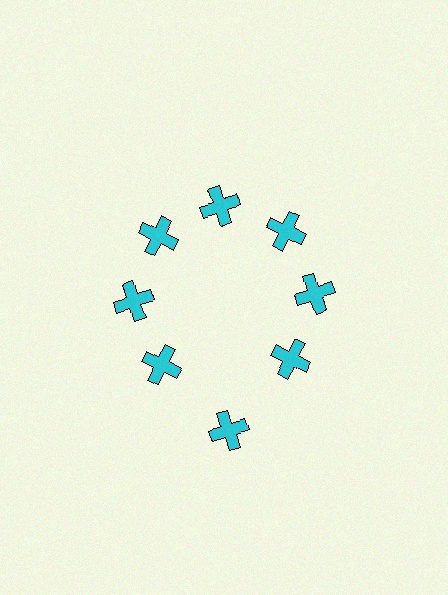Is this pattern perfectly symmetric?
No. The 8 cyan crosses are arranged in a ring, but one element near the 6 o'clock position is pushed outward from the center, breaking the 8-fold rotational symmetry.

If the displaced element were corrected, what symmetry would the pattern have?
It would have 8-fold rotational symmetry — the pattern would map onto itself every 45 degrees.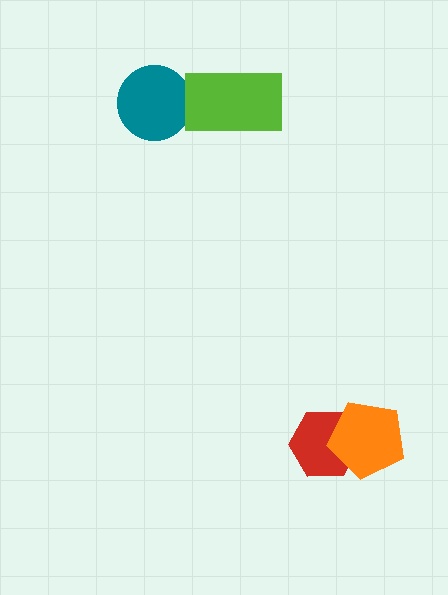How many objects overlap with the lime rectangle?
0 objects overlap with the lime rectangle.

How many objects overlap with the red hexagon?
1 object overlaps with the red hexagon.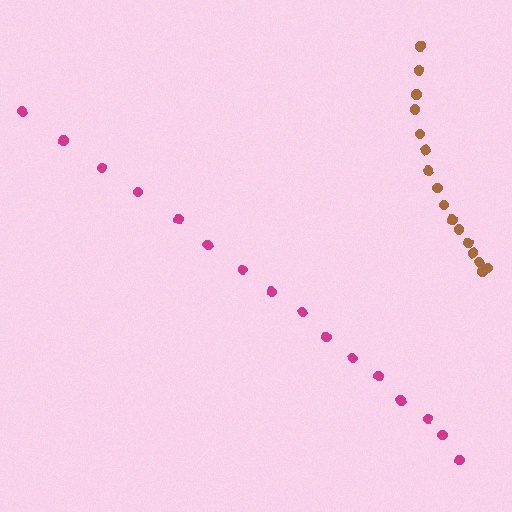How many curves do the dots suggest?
There are 2 distinct paths.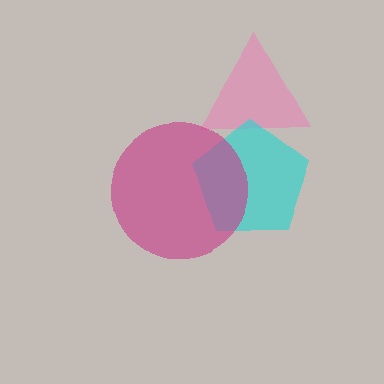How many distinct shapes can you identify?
There are 3 distinct shapes: a pink triangle, a cyan pentagon, a magenta circle.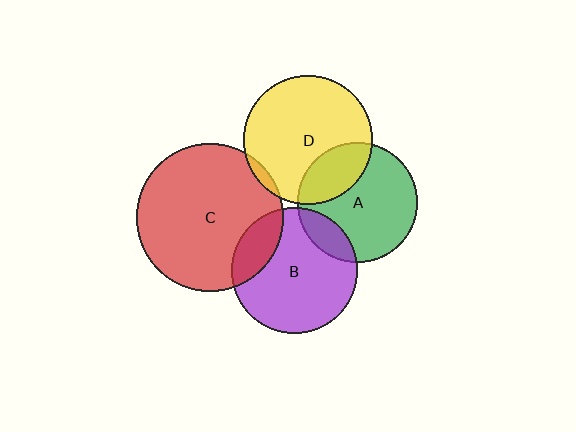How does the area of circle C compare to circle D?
Approximately 1.3 times.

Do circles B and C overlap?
Yes.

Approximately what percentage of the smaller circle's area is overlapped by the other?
Approximately 20%.